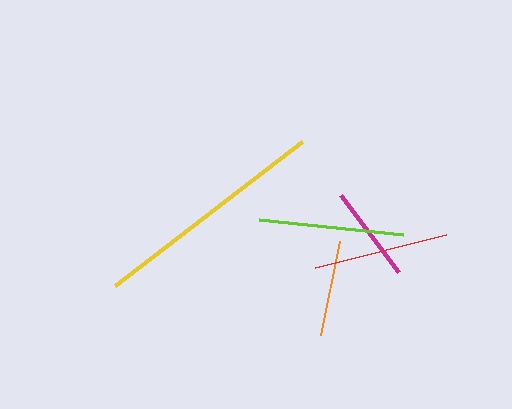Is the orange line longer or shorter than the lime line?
The lime line is longer than the orange line.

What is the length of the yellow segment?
The yellow segment is approximately 237 pixels long.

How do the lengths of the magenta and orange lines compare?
The magenta and orange lines are approximately the same length.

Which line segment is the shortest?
The orange line is the shortest at approximately 96 pixels.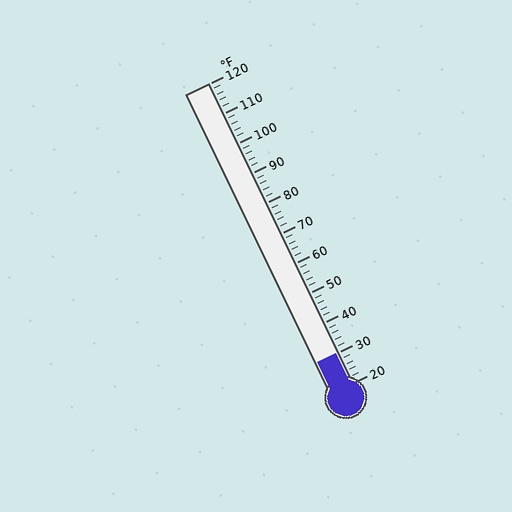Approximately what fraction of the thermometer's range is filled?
The thermometer is filled to approximately 10% of its range.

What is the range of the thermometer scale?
The thermometer scale ranges from 20°F to 120°F.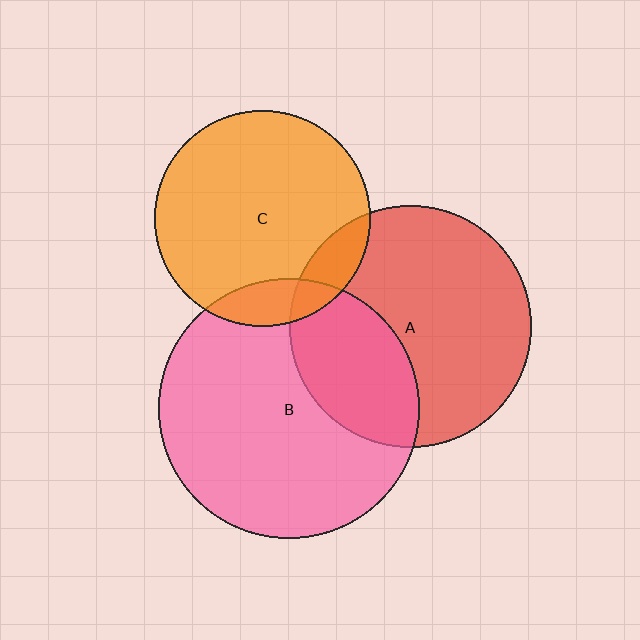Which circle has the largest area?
Circle B (pink).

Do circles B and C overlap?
Yes.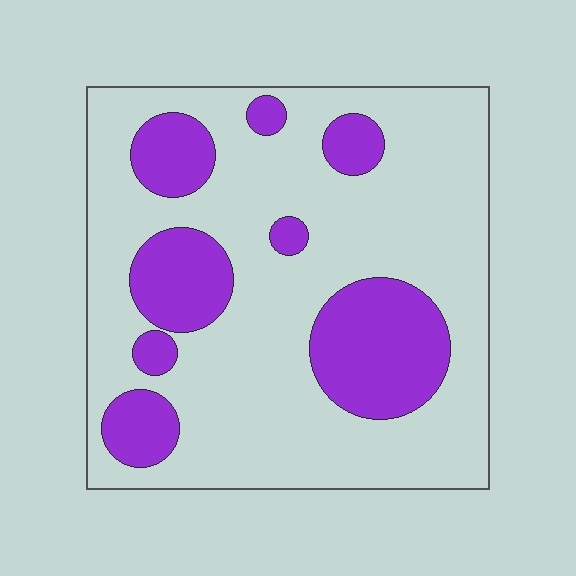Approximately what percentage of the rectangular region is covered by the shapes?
Approximately 25%.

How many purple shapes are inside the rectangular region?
8.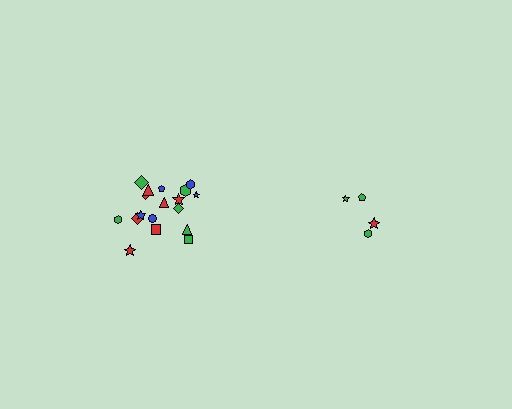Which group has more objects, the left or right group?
The left group.